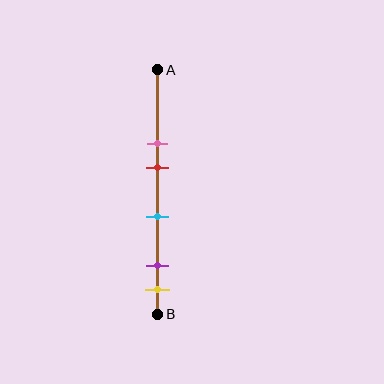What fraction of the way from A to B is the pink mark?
The pink mark is approximately 30% (0.3) of the way from A to B.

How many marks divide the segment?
There are 5 marks dividing the segment.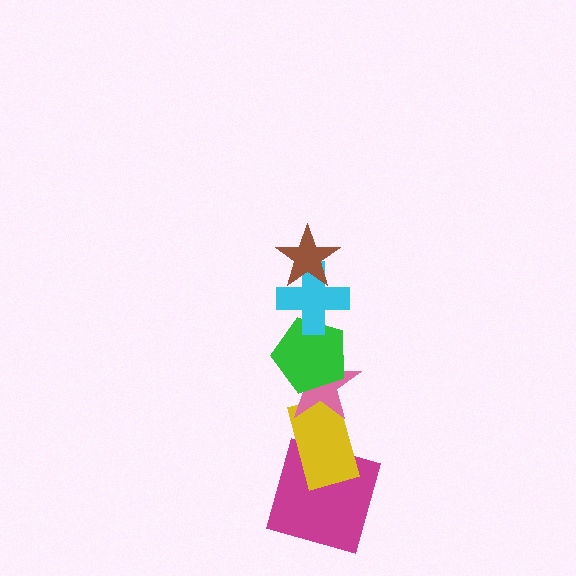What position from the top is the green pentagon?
The green pentagon is 3rd from the top.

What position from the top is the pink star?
The pink star is 4th from the top.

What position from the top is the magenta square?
The magenta square is 6th from the top.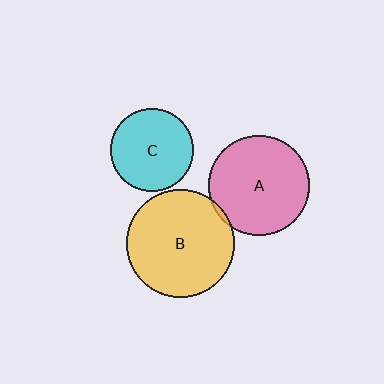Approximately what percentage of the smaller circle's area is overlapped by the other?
Approximately 5%.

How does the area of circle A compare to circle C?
Approximately 1.4 times.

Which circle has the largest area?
Circle B (yellow).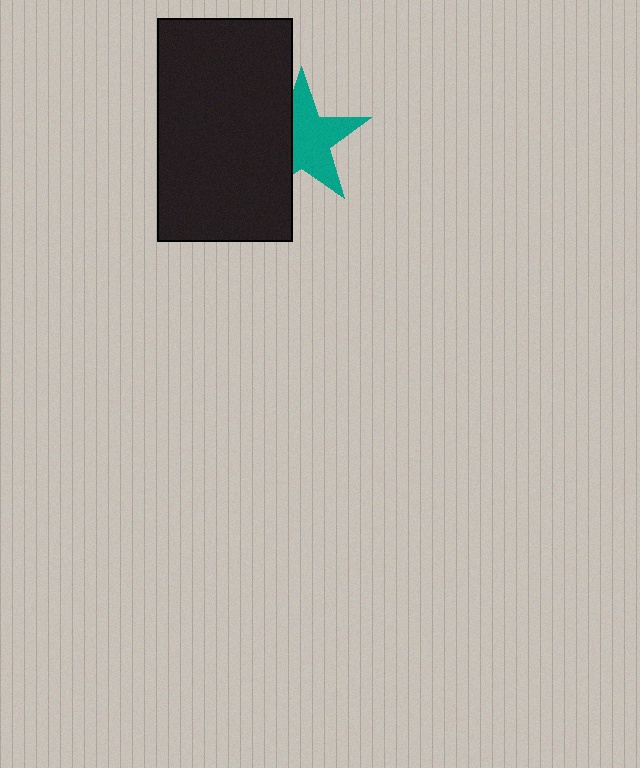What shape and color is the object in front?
The object in front is a black rectangle.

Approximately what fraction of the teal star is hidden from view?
Roughly 38% of the teal star is hidden behind the black rectangle.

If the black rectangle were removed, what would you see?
You would see the complete teal star.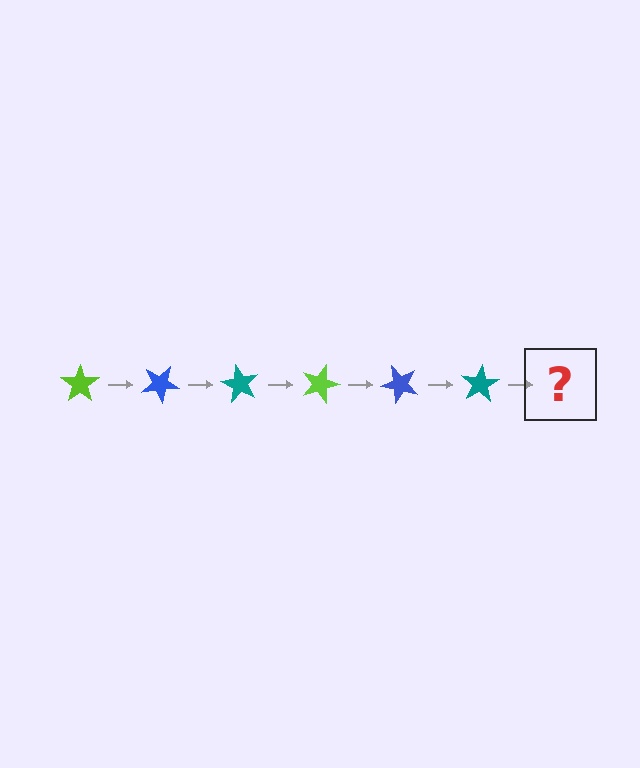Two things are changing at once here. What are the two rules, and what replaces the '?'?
The two rules are that it rotates 30 degrees each step and the color cycles through lime, blue, and teal. The '?' should be a lime star, rotated 180 degrees from the start.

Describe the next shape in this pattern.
It should be a lime star, rotated 180 degrees from the start.